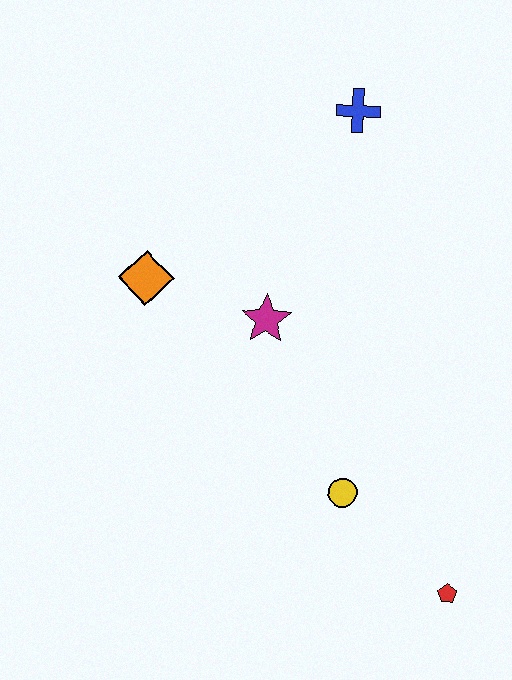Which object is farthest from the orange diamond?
The red pentagon is farthest from the orange diamond.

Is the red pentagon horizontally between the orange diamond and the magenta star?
No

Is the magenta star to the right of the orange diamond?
Yes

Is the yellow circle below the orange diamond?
Yes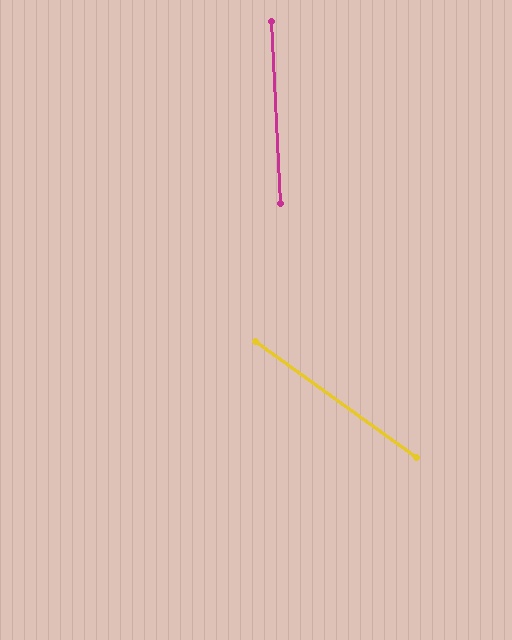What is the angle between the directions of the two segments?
Approximately 51 degrees.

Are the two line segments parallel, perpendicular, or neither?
Neither parallel nor perpendicular — they differ by about 51°.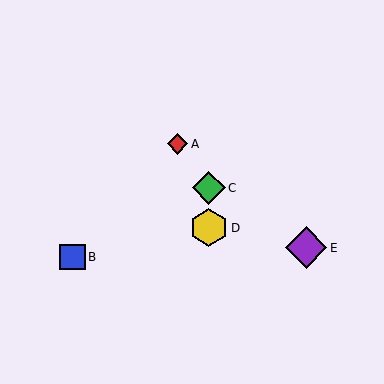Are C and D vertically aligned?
Yes, both are at x≈209.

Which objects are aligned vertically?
Objects C, D are aligned vertically.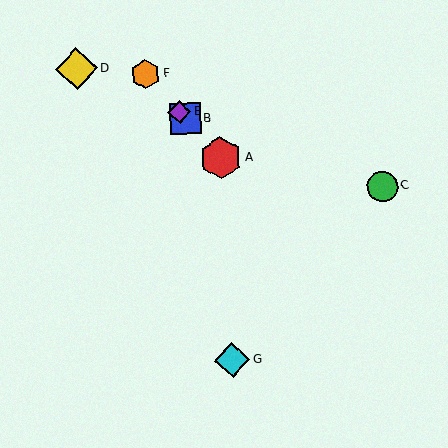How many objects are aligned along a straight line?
4 objects (A, B, E, F) are aligned along a straight line.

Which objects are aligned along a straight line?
Objects A, B, E, F are aligned along a straight line.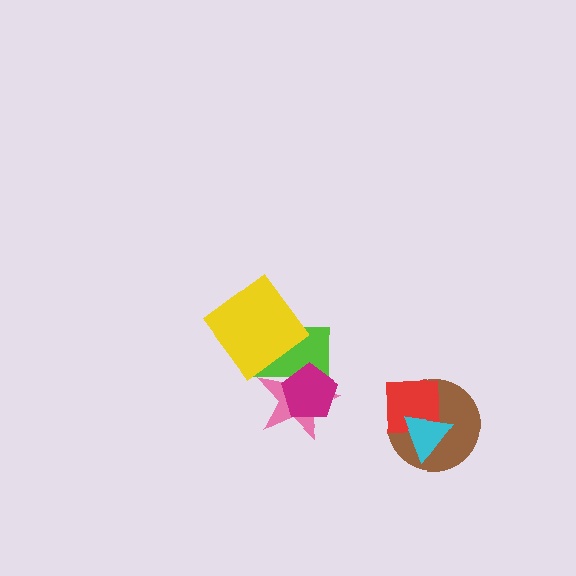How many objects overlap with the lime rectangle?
3 objects overlap with the lime rectangle.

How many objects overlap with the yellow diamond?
1 object overlaps with the yellow diamond.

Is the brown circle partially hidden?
Yes, it is partially covered by another shape.